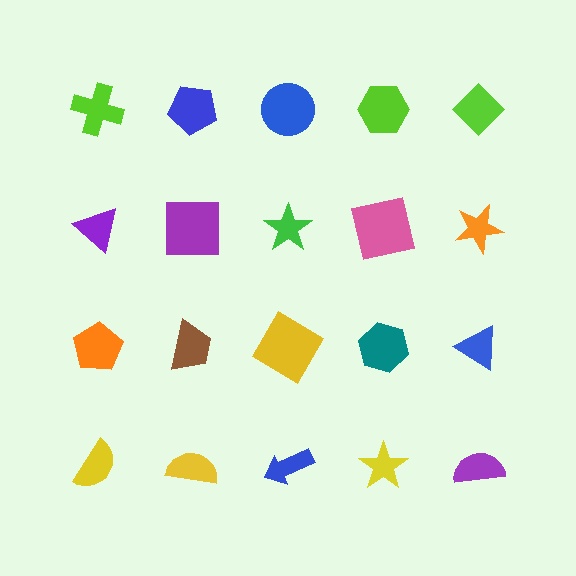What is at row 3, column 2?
A brown trapezoid.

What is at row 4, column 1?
A yellow semicircle.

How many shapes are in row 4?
5 shapes.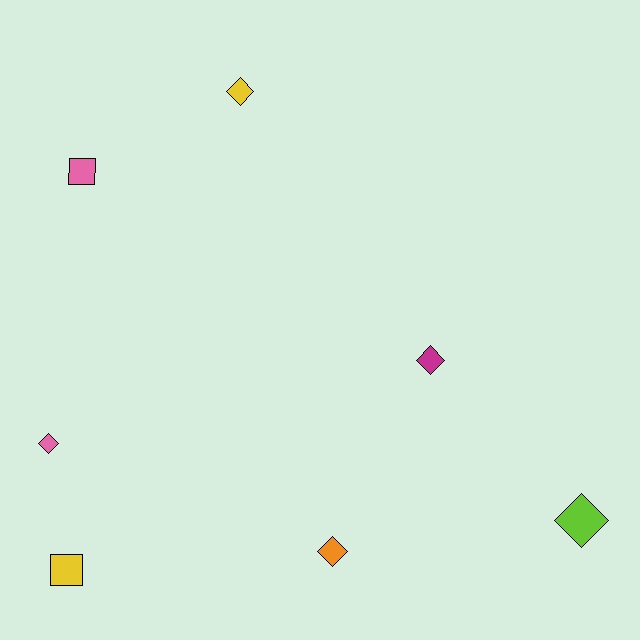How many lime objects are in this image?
There is 1 lime object.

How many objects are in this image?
There are 7 objects.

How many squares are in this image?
There are 2 squares.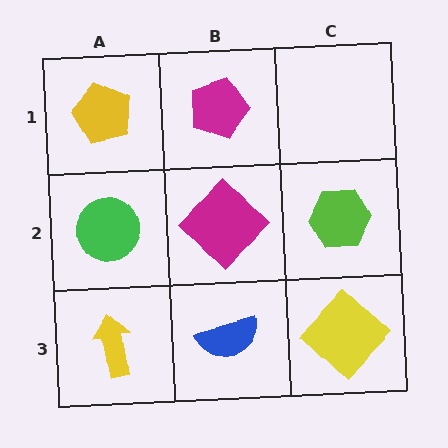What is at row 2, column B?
A magenta diamond.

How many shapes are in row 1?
2 shapes.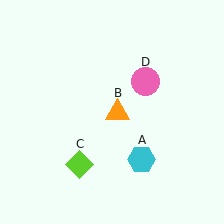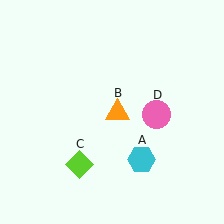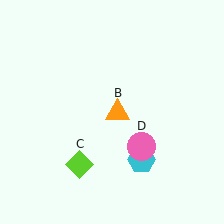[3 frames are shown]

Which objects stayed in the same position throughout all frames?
Cyan hexagon (object A) and orange triangle (object B) and lime diamond (object C) remained stationary.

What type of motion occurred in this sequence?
The pink circle (object D) rotated clockwise around the center of the scene.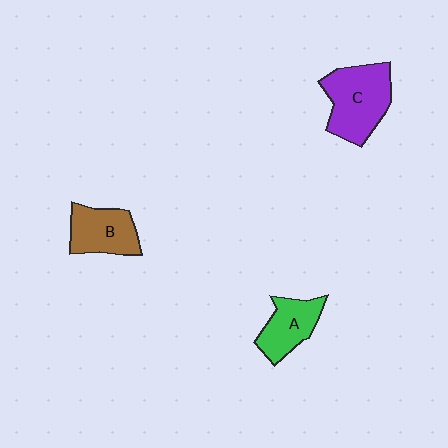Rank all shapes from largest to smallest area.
From largest to smallest: C (purple), B (brown), A (green).